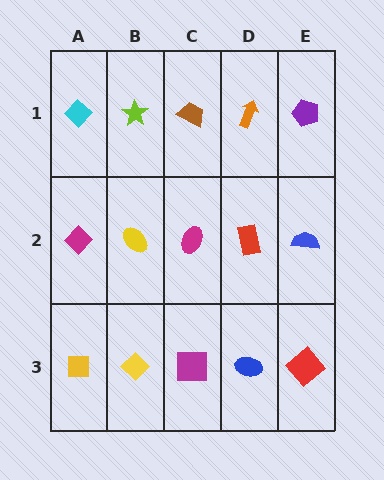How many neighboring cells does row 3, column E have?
2.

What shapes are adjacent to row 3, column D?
A red rectangle (row 2, column D), a magenta square (row 3, column C), a red diamond (row 3, column E).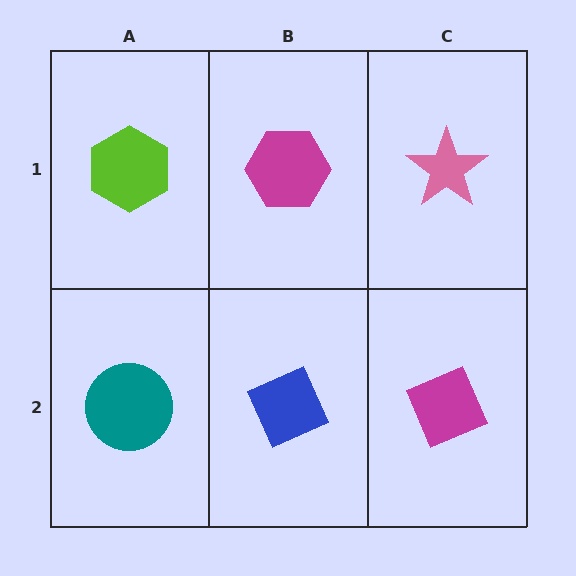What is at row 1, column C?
A pink star.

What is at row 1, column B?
A magenta hexagon.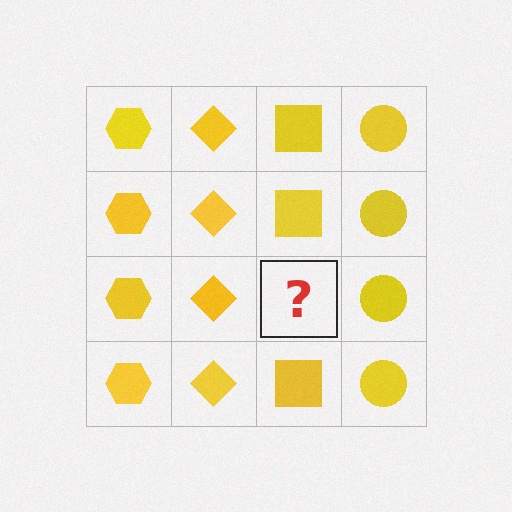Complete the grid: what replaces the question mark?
The question mark should be replaced with a yellow square.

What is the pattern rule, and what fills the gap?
The rule is that each column has a consistent shape. The gap should be filled with a yellow square.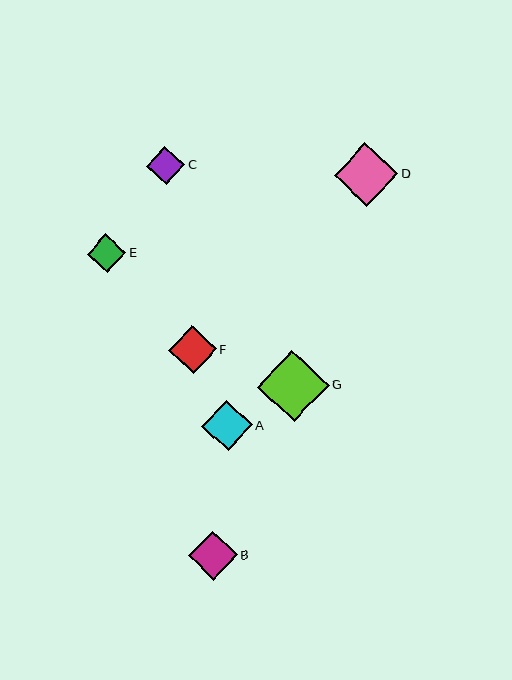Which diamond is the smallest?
Diamond C is the smallest with a size of approximately 38 pixels.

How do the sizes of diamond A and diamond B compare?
Diamond A and diamond B are approximately the same size.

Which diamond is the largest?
Diamond G is the largest with a size of approximately 72 pixels.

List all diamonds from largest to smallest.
From largest to smallest: G, D, A, B, F, E, C.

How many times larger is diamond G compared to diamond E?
Diamond G is approximately 1.8 times the size of diamond E.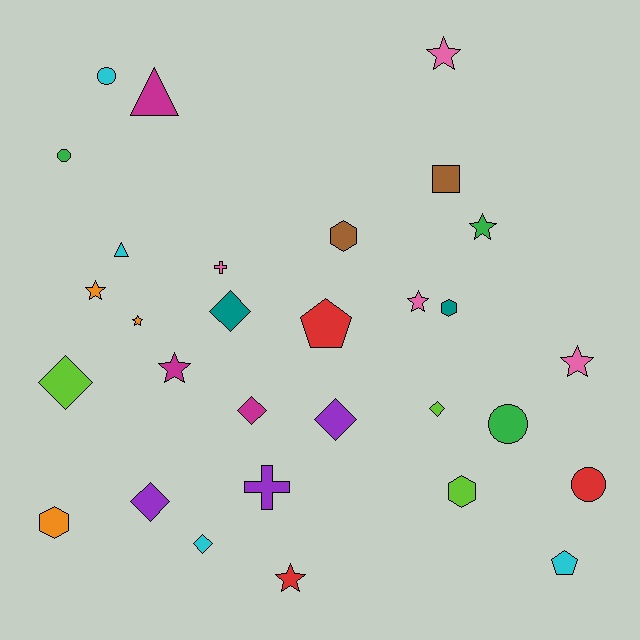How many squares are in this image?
There is 1 square.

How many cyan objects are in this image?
There are 4 cyan objects.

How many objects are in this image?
There are 30 objects.